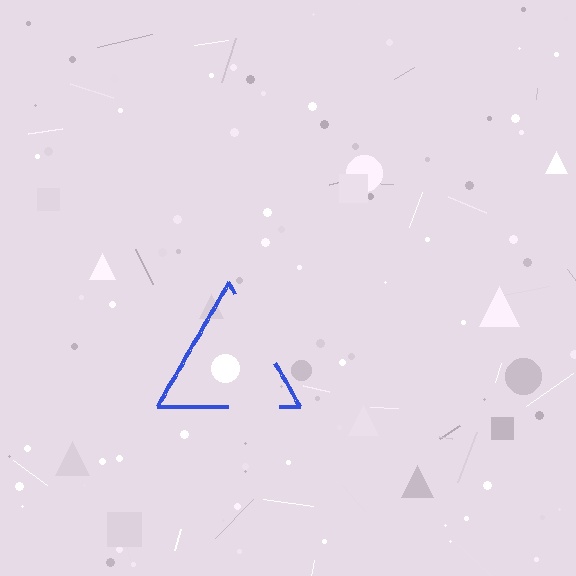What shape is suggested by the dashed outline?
The dashed outline suggests a triangle.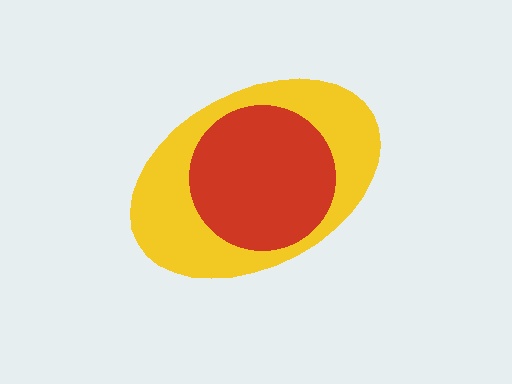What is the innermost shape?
The red circle.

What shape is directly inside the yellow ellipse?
The red circle.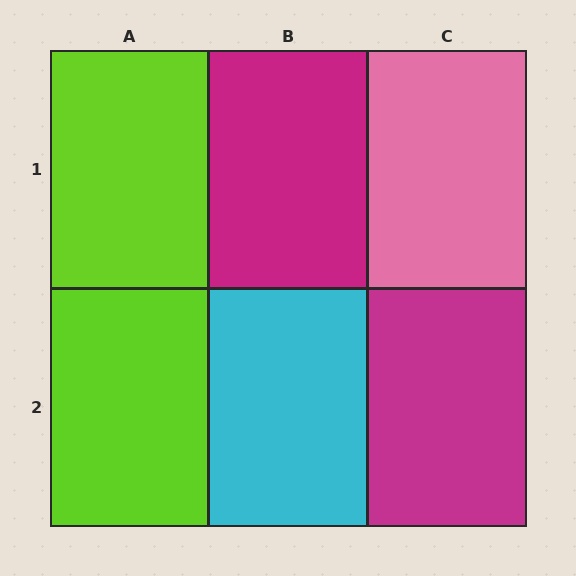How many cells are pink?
1 cell is pink.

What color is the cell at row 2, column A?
Lime.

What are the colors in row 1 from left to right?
Lime, magenta, pink.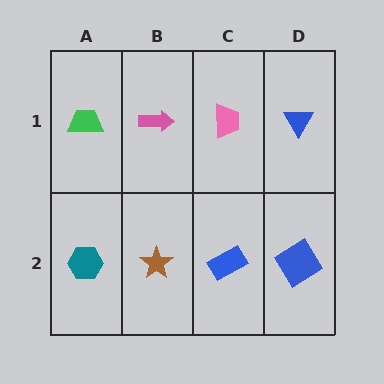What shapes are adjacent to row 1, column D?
A blue diamond (row 2, column D), a pink trapezoid (row 1, column C).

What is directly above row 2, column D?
A blue triangle.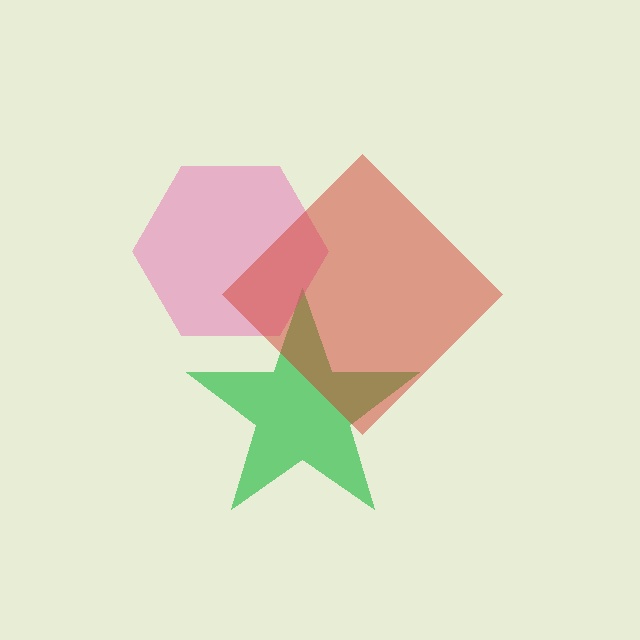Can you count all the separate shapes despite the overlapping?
Yes, there are 3 separate shapes.